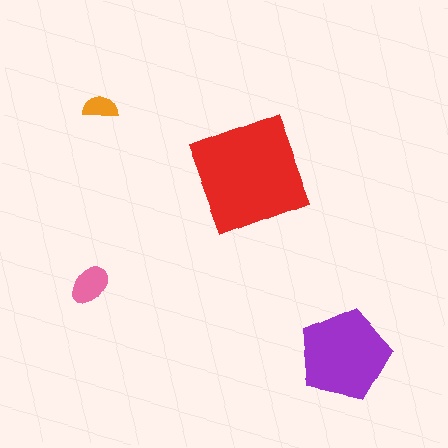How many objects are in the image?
There are 4 objects in the image.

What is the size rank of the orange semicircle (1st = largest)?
4th.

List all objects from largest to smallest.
The red square, the purple pentagon, the pink ellipse, the orange semicircle.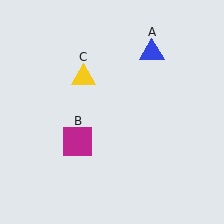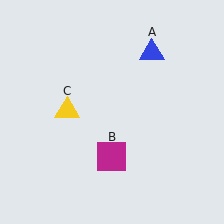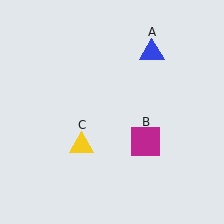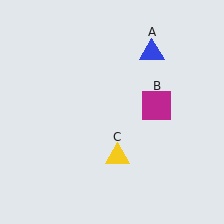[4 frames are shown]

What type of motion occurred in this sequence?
The magenta square (object B), yellow triangle (object C) rotated counterclockwise around the center of the scene.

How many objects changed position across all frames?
2 objects changed position: magenta square (object B), yellow triangle (object C).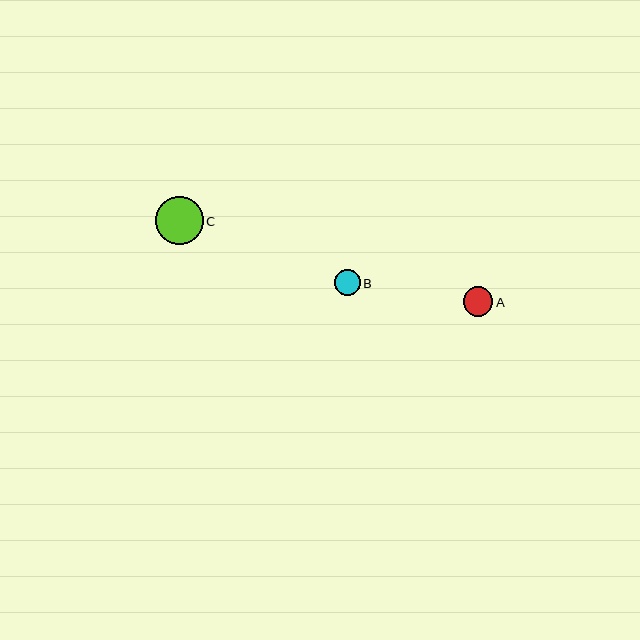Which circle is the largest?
Circle C is the largest with a size of approximately 48 pixels.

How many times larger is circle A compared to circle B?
Circle A is approximately 1.2 times the size of circle B.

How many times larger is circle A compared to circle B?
Circle A is approximately 1.2 times the size of circle B.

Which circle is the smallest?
Circle B is the smallest with a size of approximately 26 pixels.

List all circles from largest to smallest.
From largest to smallest: C, A, B.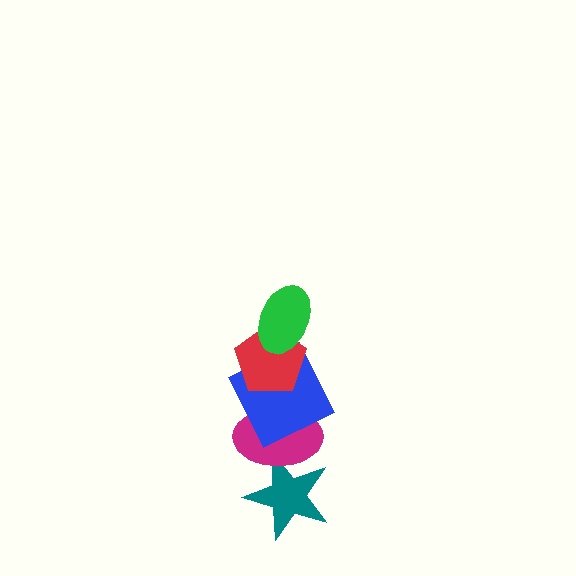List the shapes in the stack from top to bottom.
From top to bottom: the green ellipse, the red pentagon, the blue square, the magenta ellipse, the teal star.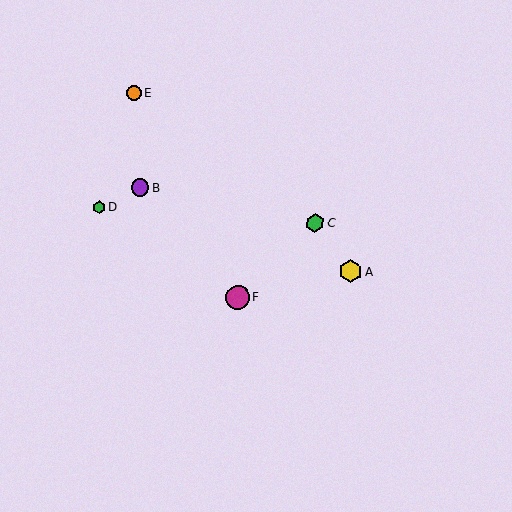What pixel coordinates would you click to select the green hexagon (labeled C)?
Click at (315, 223) to select the green hexagon C.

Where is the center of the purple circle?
The center of the purple circle is at (140, 188).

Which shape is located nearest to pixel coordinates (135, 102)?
The orange circle (labeled E) at (134, 93) is nearest to that location.